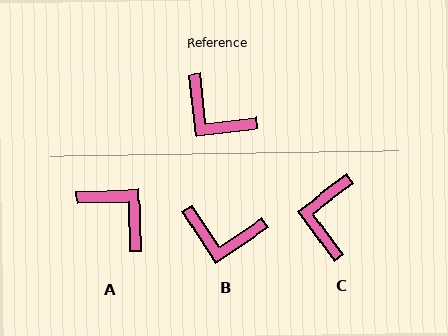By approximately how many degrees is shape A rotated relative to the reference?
Approximately 175 degrees counter-clockwise.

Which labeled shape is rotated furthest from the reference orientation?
A, about 175 degrees away.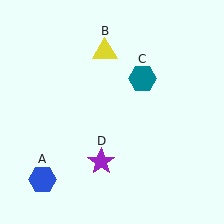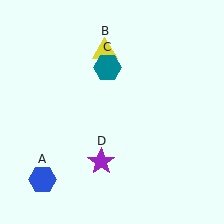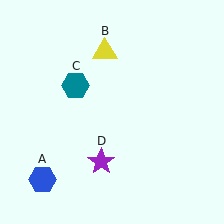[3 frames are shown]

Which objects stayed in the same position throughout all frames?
Blue hexagon (object A) and yellow triangle (object B) and purple star (object D) remained stationary.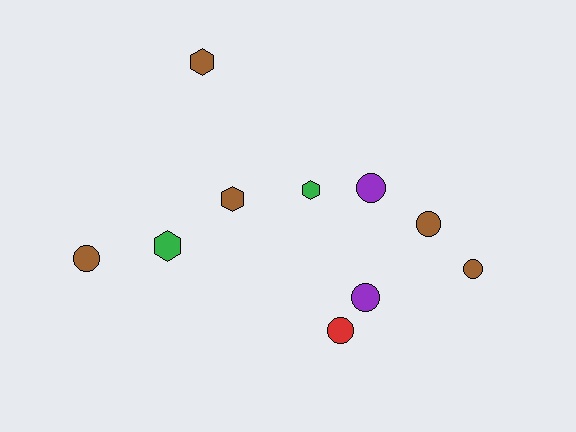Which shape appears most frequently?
Circle, with 6 objects.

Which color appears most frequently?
Brown, with 5 objects.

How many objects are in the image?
There are 10 objects.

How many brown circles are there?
There are 3 brown circles.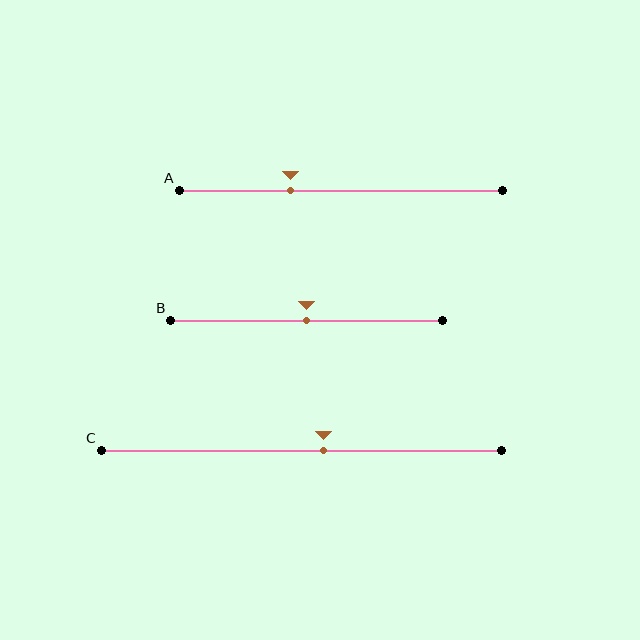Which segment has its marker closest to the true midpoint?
Segment B has its marker closest to the true midpoint.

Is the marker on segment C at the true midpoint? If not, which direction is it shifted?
No, the marker on segment C is shifted to the right by about 6% of the segment length.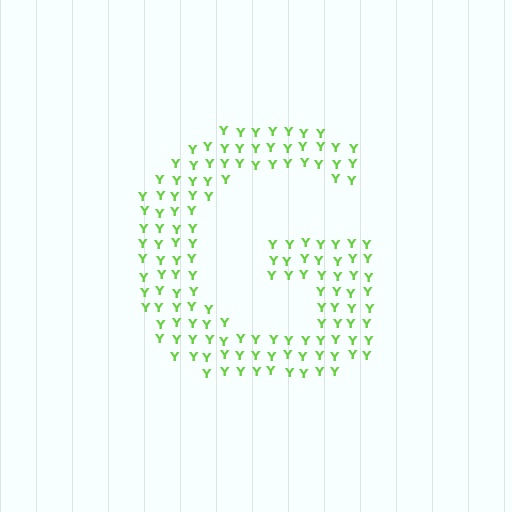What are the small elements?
The small elements are letter Y's.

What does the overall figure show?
The overall figure shows the letter G.